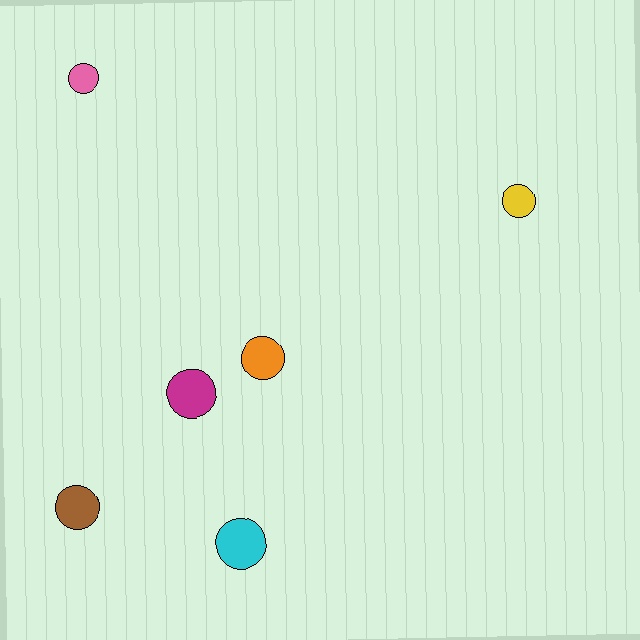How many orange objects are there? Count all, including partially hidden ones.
There is 1 orange object.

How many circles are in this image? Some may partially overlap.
There are 6 circles.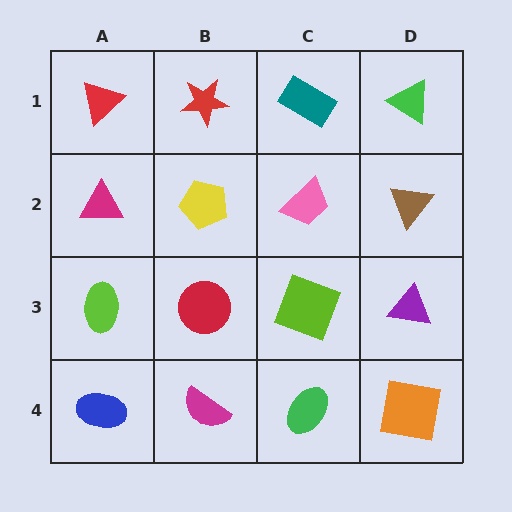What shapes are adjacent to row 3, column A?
A magenta triangle (row 2, column A), a blue ellipse (row 4, column A), a red circle (row 3, column B).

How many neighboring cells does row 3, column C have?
4.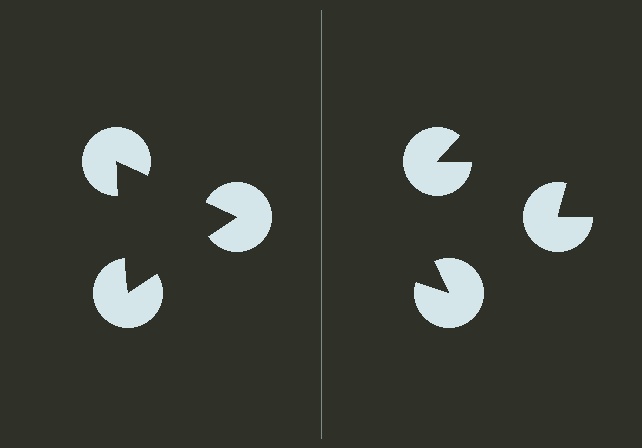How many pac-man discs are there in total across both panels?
6 — 3 on each side.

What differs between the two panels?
The pac-man discs are positioned identically on both sides; only the wedge orientations differ. On the left they align to a triangle; on the right they are misaligned.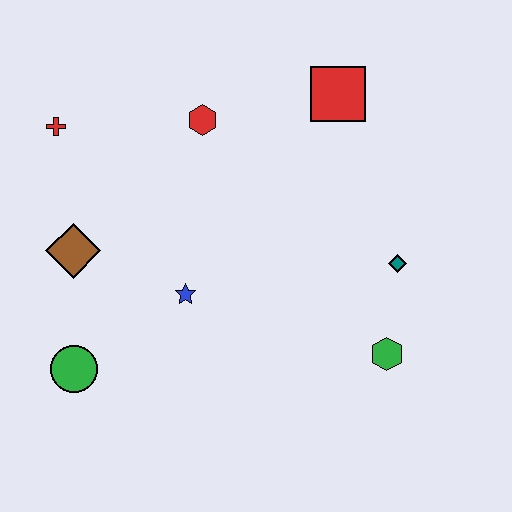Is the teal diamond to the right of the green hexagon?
Yes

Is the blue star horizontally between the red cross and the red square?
Yes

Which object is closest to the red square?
The red hexagon is closest to the red square.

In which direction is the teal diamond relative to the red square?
The teal diamond is below the red square.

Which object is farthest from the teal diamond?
The red cross is farthest from the teal diamond.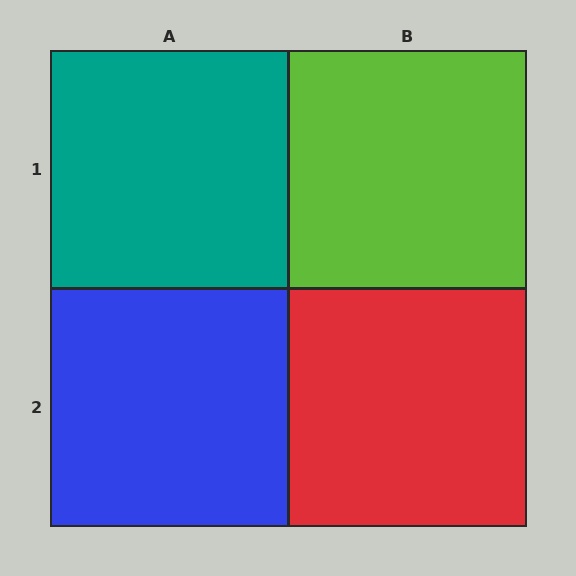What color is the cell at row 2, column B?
Red.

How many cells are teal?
1 cell is teal.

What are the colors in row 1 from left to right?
Teal, lime.